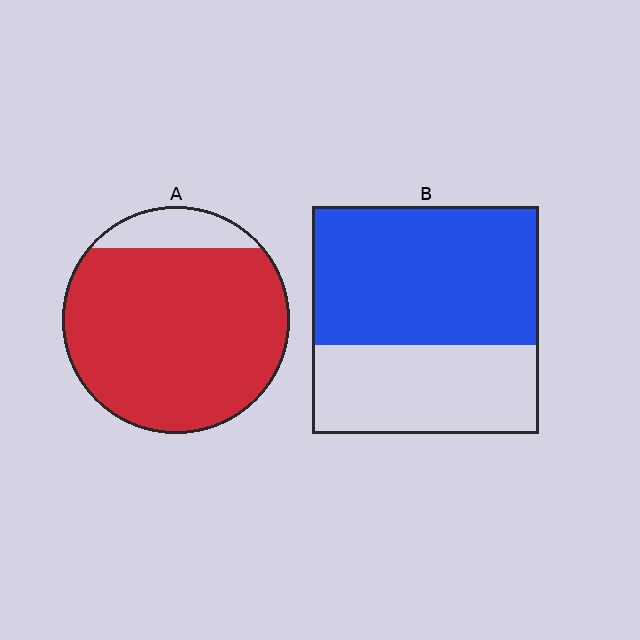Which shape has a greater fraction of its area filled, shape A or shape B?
Shape A.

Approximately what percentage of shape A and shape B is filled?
A is approximately 85% and B is approximately 60%.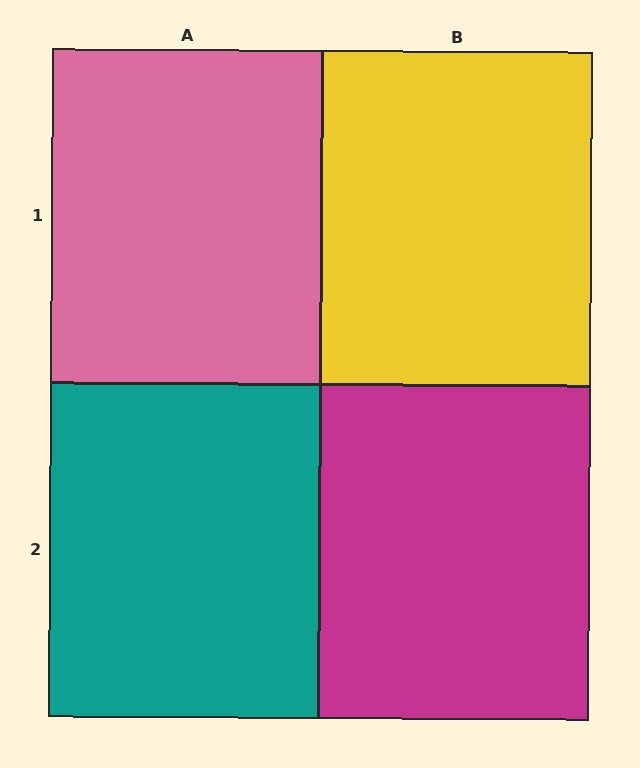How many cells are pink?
1 cell is pink.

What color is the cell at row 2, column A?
Teal.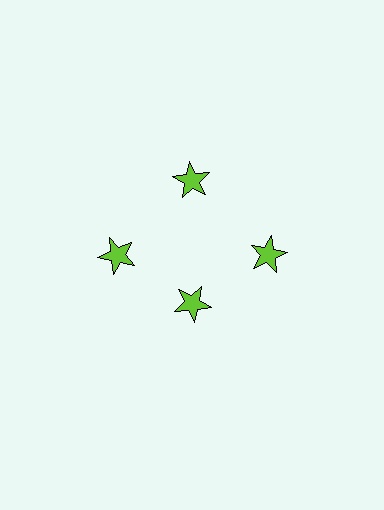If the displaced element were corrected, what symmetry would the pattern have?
It would have 4-fold rotational symmetry — the pattern would map onto itself every 90 degrees.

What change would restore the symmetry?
The symmetry would be restored by moving it outward, back onto the ring so that all 4 stars sit at equal angles and equal distance from the center.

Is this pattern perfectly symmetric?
No. The 4 lime stars are arranged in a ring, but one element near the 6 o'clock position is pulled inward toward the center, breaking the 4-fold rotational symmetry.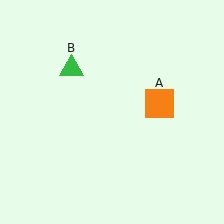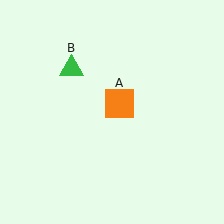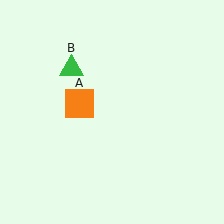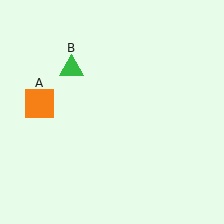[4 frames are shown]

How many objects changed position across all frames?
1 object changed position: orange square (object A).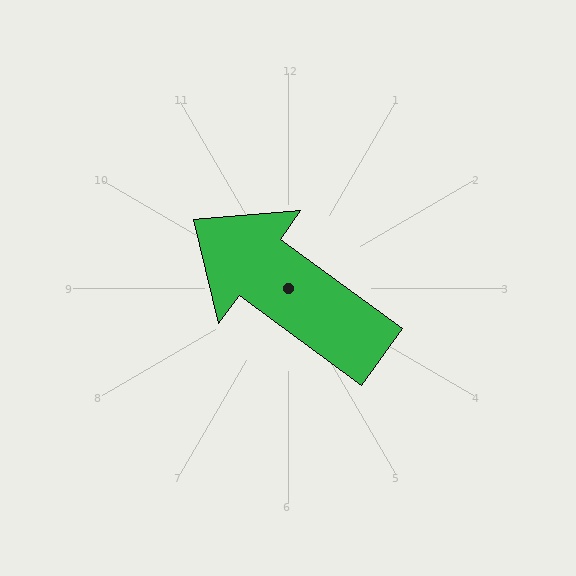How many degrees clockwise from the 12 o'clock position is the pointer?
Approximately 306 degrees.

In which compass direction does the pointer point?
Northwest.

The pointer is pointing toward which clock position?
Roughly 10 o'clock.